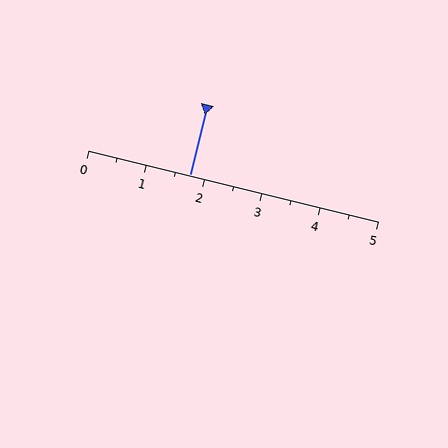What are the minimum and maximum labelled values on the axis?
The axis runs from 0 to 5.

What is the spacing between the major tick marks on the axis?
The major ticks are spaced 1 apart.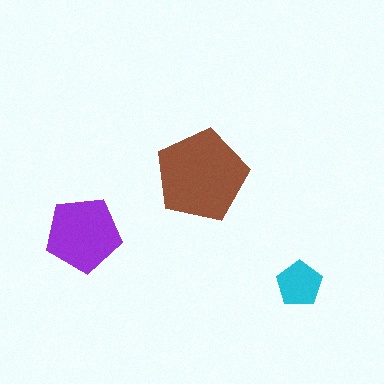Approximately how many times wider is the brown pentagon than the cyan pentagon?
About 2 times wider.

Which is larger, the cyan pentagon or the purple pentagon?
The purple one.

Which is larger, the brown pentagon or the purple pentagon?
The brown one.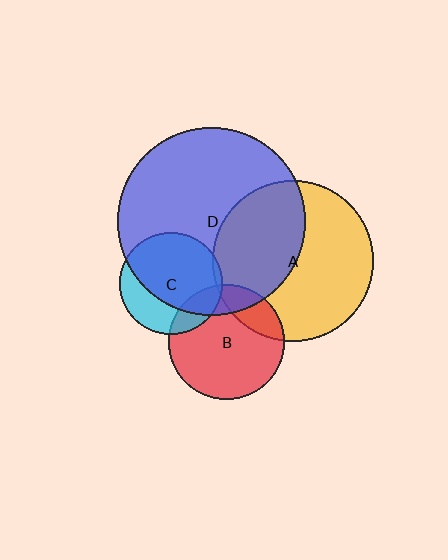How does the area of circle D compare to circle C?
Approximately 3.4 times.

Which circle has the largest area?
Circle D (blue).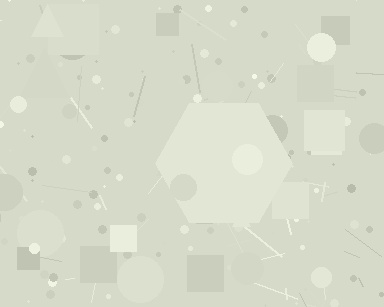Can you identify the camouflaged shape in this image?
The camouflaged shape is a hexagon.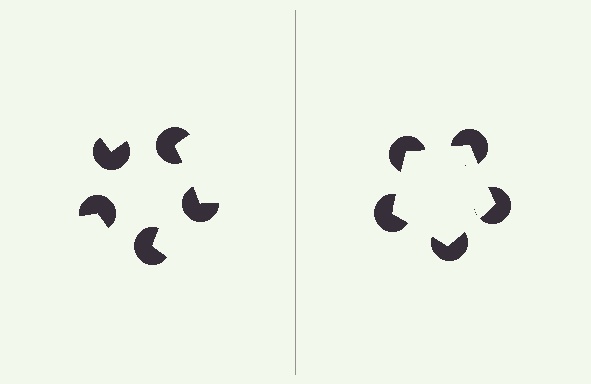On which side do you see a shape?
An illusory pentagon appears on the right side. On the left side the wedge cuts are rotated, so no coherent shape forms.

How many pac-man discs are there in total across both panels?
10 — 5 on each side.